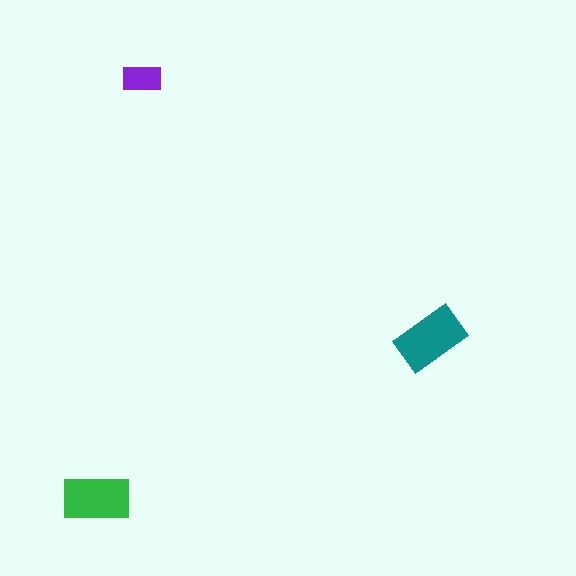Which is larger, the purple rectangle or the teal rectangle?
The teal one.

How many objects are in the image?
There are 3 objects in the image.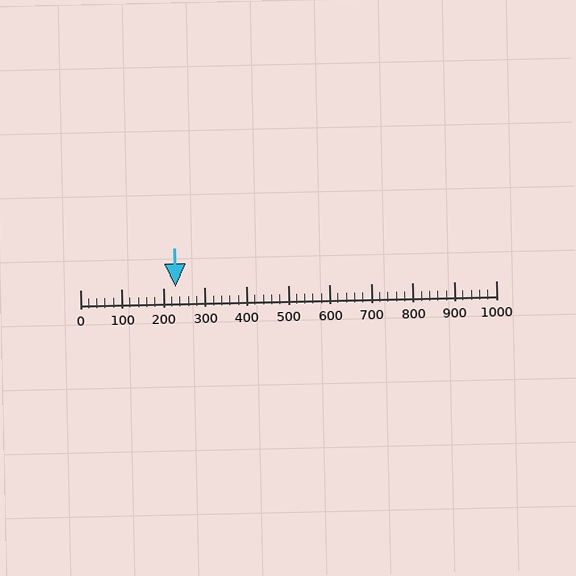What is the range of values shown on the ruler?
The ruler shows values from 0 to 1000.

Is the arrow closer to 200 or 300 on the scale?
The arrow is closer to 200.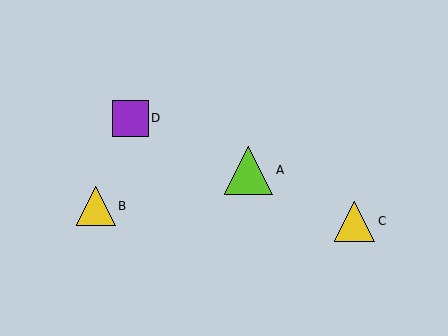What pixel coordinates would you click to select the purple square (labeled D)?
Click at (130, 118) to select the purple square D.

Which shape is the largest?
The lime triangle (labeled A) is the largest.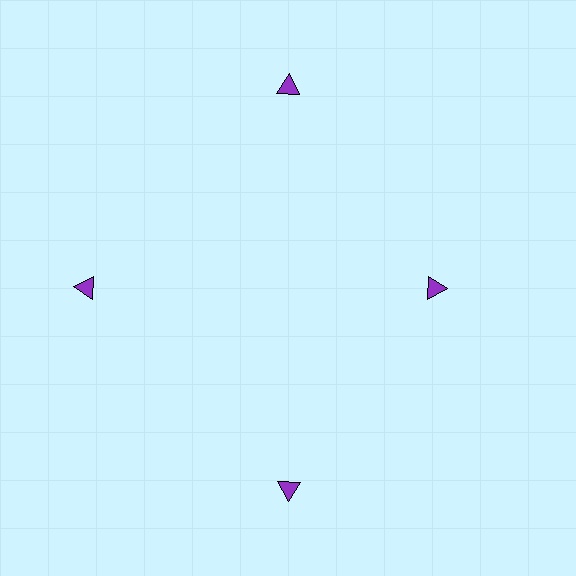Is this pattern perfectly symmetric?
No. The 4 purple triangles are arranged in a ring, but one element near the 3 o'clock position is pulled inward toward the center, breaking the 4-fold rotational symmetry.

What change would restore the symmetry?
The symmetry would be restored by moving it outward, back onto the ring so that all 4 triangles sit at equal angles and equal distance from the center.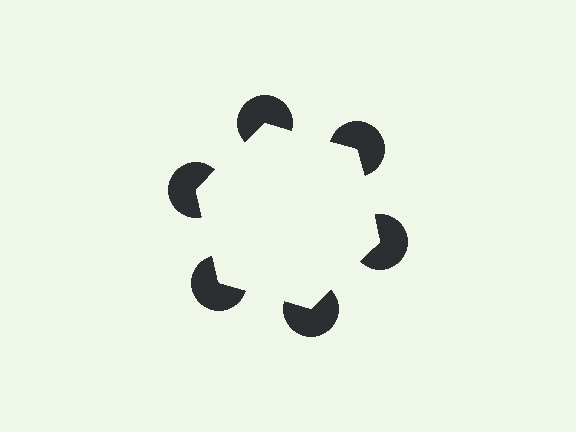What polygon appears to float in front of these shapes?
An illusory hexagon — its edges are inferred from the aligned wedge cuts in the pac-man discs, not physically drawn.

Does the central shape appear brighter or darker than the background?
It typically appears slightly brighter than the background, even though no actual brightness change is drawn.